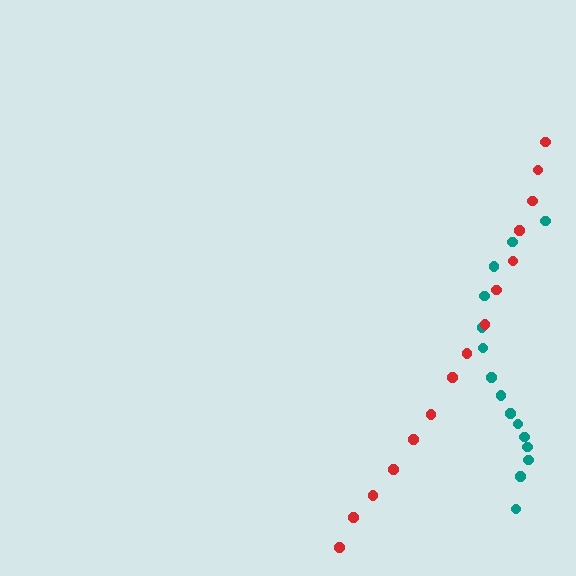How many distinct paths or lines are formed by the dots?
There are 2 distinct paths.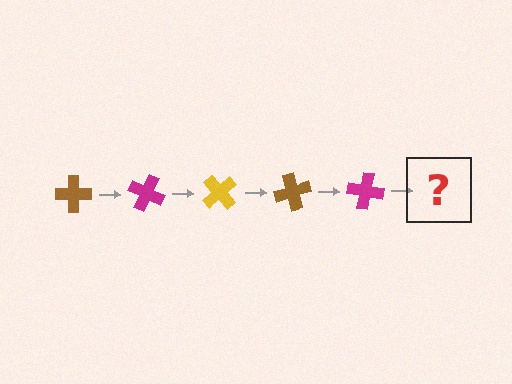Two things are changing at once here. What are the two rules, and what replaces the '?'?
The two rules are that it rotates 25 degrees each step and the color cycles through brown, magenta, and yellow. The '?' should be a yellow cross, rotated 125 degrees from the start.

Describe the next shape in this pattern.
It should be a yellow cross, rotated 125 degrees from the start.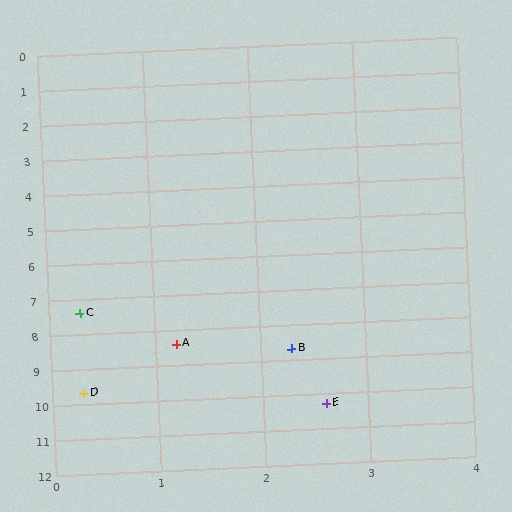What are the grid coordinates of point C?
Point C is at approximately (0.3, 7.4).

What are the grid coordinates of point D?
Point D is at approximately (0.3, 9.7).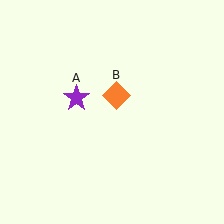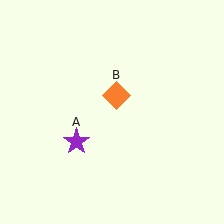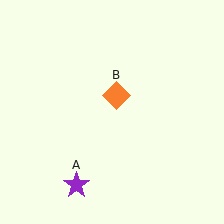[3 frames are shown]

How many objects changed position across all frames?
1 object changed position: purple star (object A).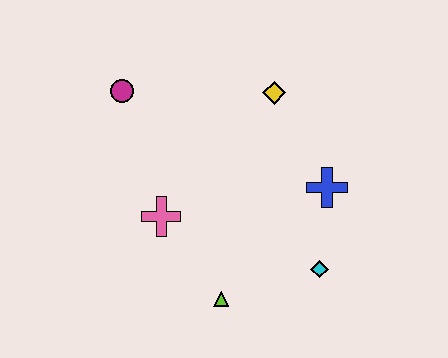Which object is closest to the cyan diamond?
The blue cross is closest to the cyan diamond.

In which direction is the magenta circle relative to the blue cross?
The magenta circle is to the left of the blue cross.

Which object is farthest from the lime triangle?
The magenta circle is farthest from the lime triangle.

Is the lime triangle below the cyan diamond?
Yes